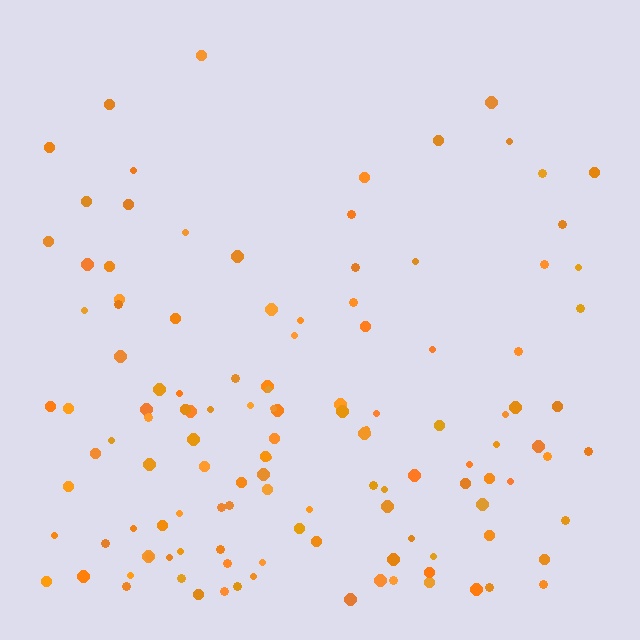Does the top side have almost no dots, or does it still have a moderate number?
Still a moderate number, just noticeably fewer than the bottom.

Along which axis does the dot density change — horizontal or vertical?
Vertical.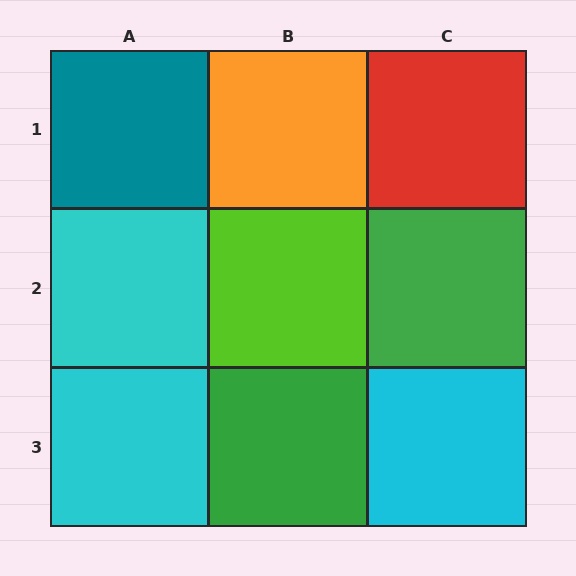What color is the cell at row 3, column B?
Green.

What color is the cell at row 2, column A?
Cyan.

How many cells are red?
1 cell is red.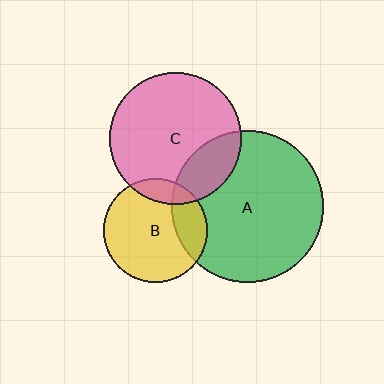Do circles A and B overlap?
Yes.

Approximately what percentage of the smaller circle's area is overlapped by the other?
Approximately 20%.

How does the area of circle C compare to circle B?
Approximately 1.6 times.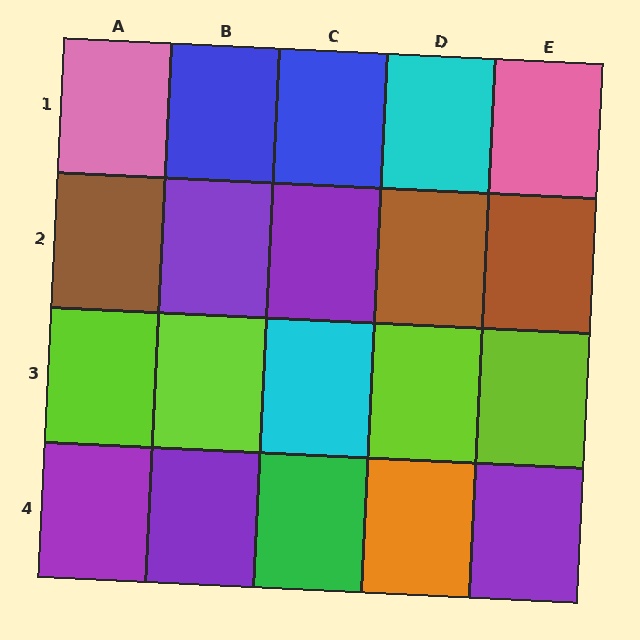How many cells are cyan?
2 cells are cyan.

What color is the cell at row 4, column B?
Purple.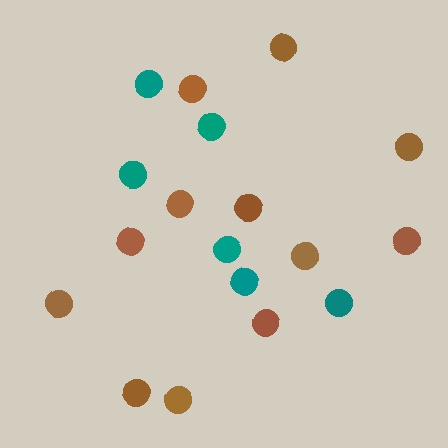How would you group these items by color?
There are 2 groups: one group of teal circles (6) and one group of brown circles (12).